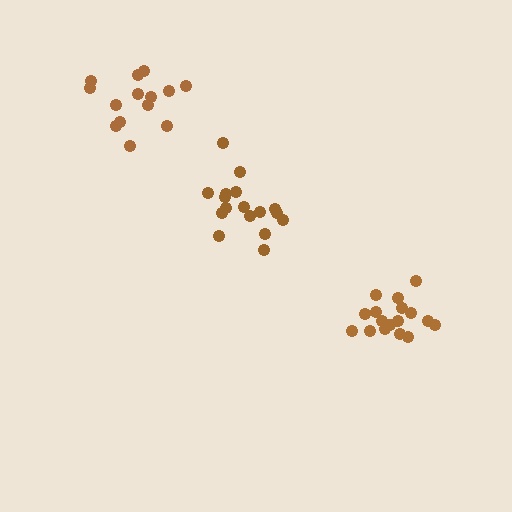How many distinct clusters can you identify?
There are 3 distinct clusters.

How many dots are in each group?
Group 1: 17 dots, Group 2: 14 dots, Group 3: 17 dots (48 total).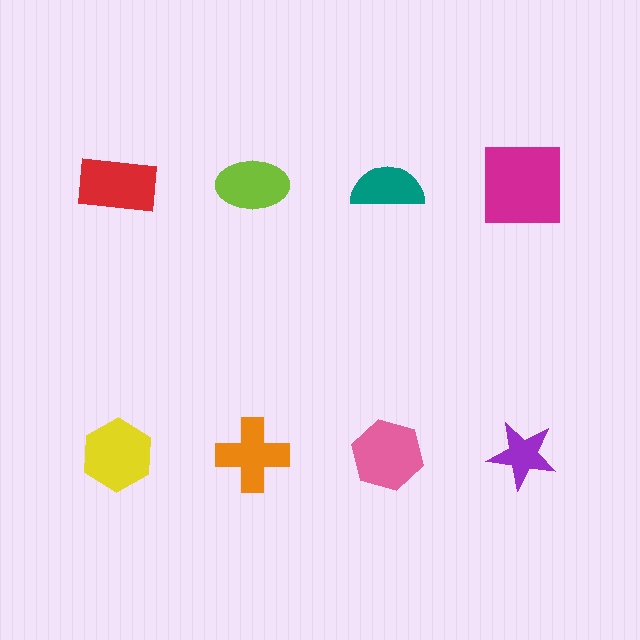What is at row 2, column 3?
A pink hexagon.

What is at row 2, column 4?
A purple star.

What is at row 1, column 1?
A red rectangle.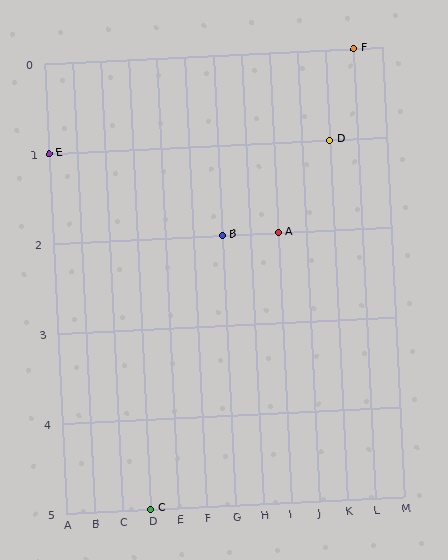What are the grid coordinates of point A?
Point A is at grid coordinates (I, 2).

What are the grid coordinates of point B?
Point B is at grid coordinates (G, 2).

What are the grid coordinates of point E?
Point E is at grid coordinates (A, 1).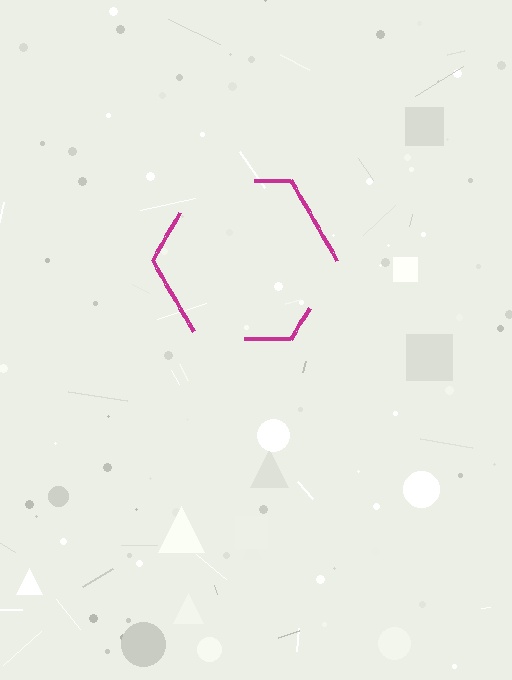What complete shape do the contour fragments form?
The contour fragments form a hexagon.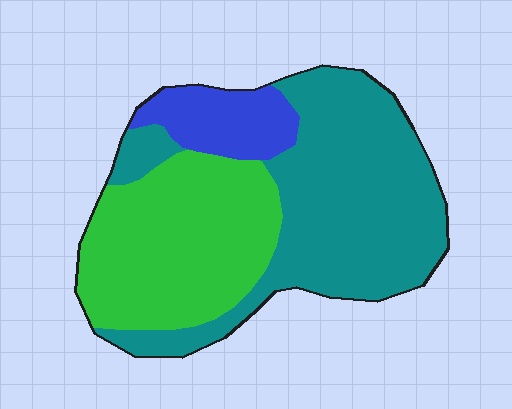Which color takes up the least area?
Blue, at roughly 10%.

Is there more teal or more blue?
Teal.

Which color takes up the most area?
Teal, at roughly 50%.